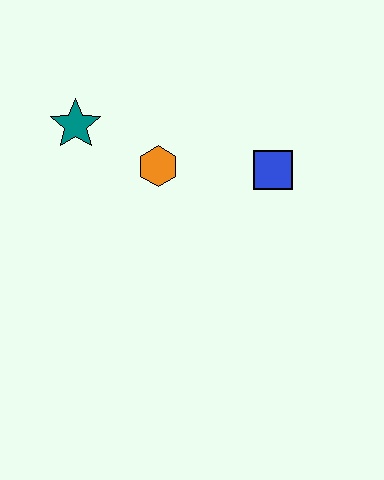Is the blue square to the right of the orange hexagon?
Yes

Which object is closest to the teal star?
The orange hexagon is closest to the teal star.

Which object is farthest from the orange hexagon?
The blue square is farthest from the orange hexagon.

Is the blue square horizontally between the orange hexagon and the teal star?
No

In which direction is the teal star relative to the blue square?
The teal star is to the left of the blue square.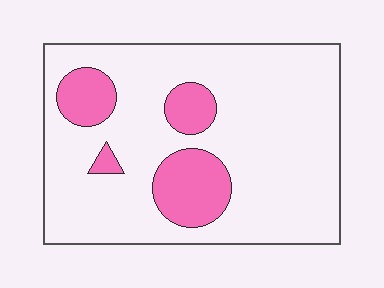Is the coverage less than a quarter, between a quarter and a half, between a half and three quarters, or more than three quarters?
Less than a quarter.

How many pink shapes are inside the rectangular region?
4.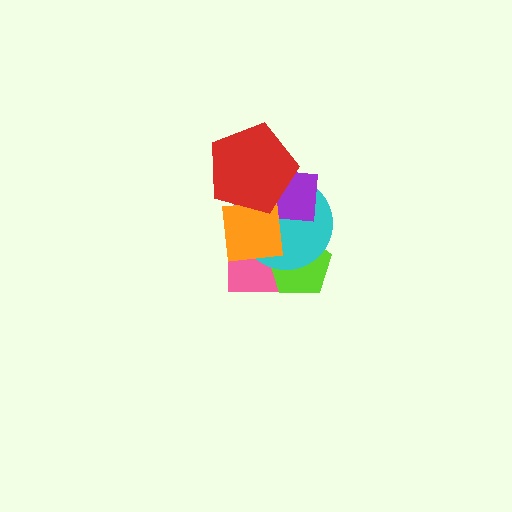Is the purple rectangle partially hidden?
Yes, it is partially covered by another shape.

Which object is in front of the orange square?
The red pentagon is in front of the orange square.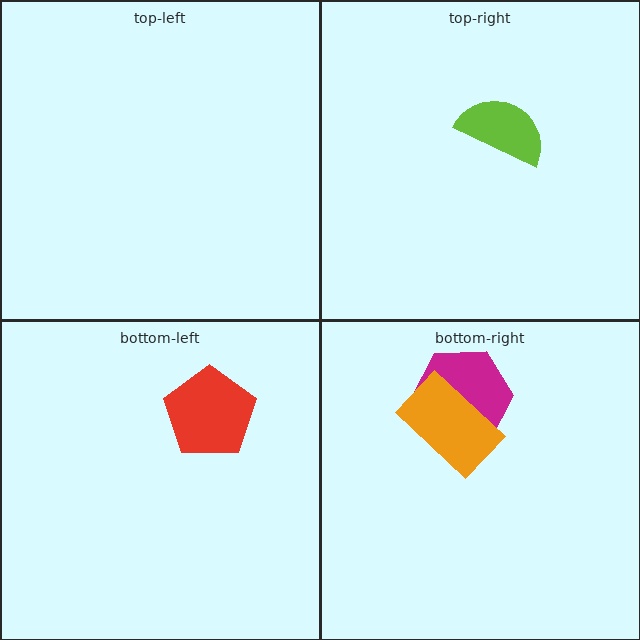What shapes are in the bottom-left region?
The red pentagon.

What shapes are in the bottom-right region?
The magenta hexagon, the orange rectangle.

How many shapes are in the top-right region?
1.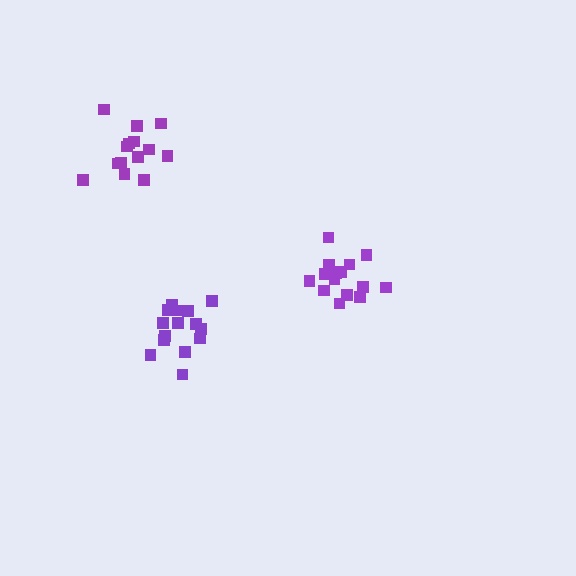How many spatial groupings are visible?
There are 3 spatial groupings.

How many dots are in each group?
Group 1: 15 dots, Group 2: 16 dots, Group 3: 14 dots (45 total).